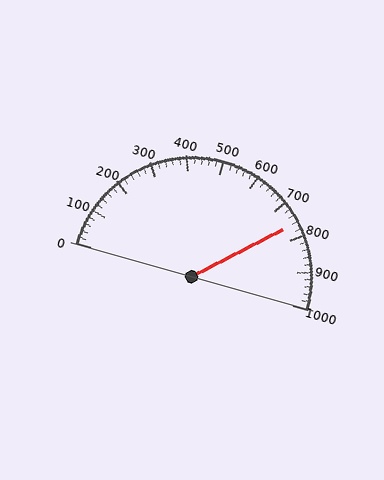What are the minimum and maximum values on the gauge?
The gauge ranges from 0 to 1000.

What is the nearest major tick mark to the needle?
The nearest major tick mark is 800.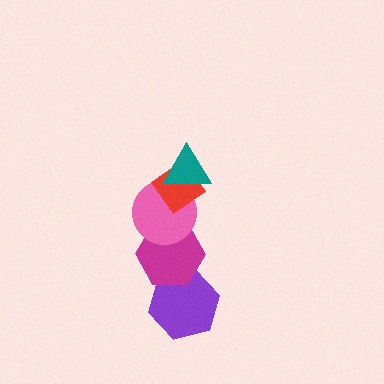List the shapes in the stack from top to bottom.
From top to bottom: the teal triangle, the red diamond, the pink circle, the magenta hexagon, the purple hexagon.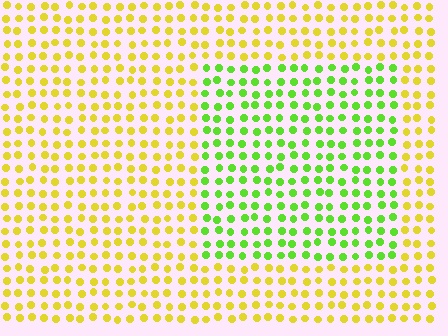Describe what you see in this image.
The image is filled with small yellow elements in a uniform arrangement. A rectangle-shaped region is visible where the elements are tinted to a slightly different hue, forming a subtle color boundary.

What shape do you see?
I see a rectangle.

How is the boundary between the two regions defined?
The boundary is defined purely by a slight shift in hue (about 48 degrees). Spacing, size, and orientation are identical on both sides.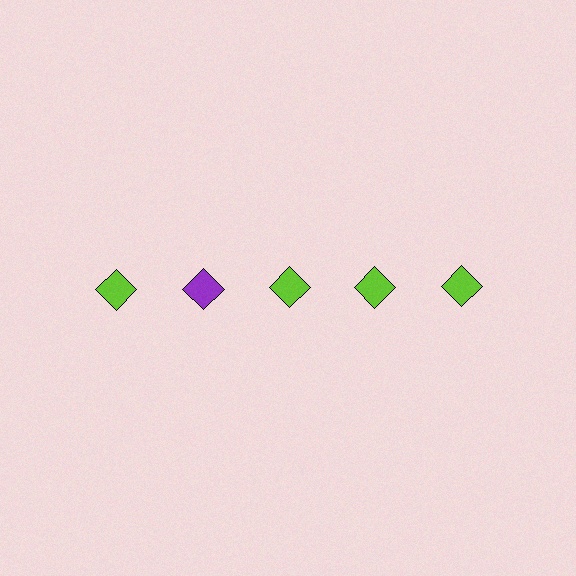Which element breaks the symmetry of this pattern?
The purple diamond in the top row, second from left column breaks the symmetry. All other shapes are lime diamonds.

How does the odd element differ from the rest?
It has a different color: purple instead of lime.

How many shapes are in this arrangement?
There are 5 shapes arranged in a grid pattern.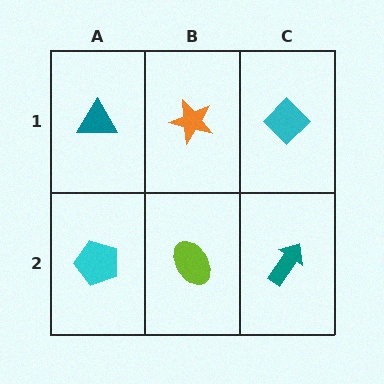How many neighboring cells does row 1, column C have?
2.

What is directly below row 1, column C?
A teal arrow.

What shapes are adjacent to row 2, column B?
An orange star (row 1, column B), a cyan pentagon (row 2, column A), a teal arrow (row 2, column C).